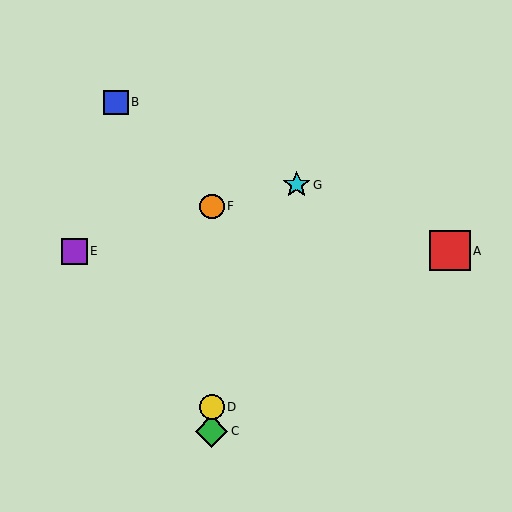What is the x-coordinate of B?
Object B is at x≈116.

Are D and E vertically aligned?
No, D is at x≈212 and E is at x≈74.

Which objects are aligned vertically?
Objects C, D, F are aligned vertically.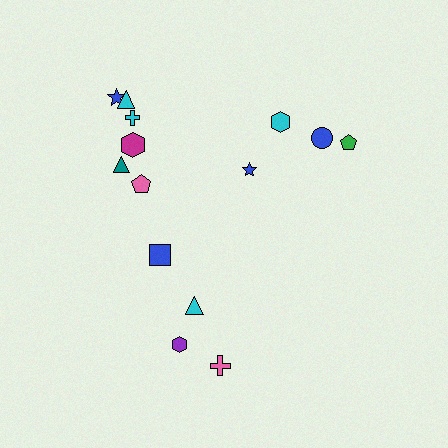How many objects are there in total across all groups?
There are 14 objects.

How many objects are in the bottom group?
There are 4 objects.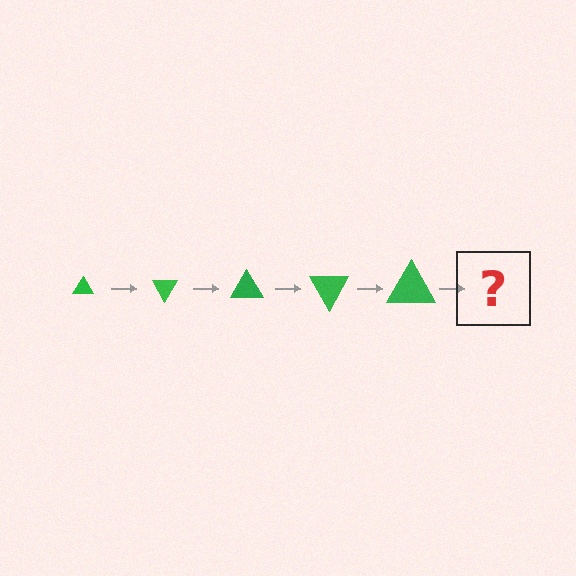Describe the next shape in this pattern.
It should be a triangle, larger than the previous one and rotated 300 degrees from the start.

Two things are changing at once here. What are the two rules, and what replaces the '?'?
The two rules are that the triangle grows larger each step and it rotates 60 degrees each step. The '?' should be a triangle, larger than the previous one and rotated 300 degrees from the start.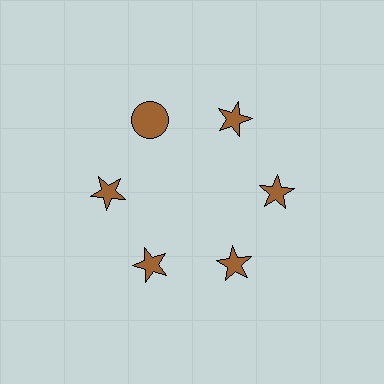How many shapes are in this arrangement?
There are 6 shapes arranged in a ring pattern.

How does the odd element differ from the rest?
It has a different shape: circle instead of star.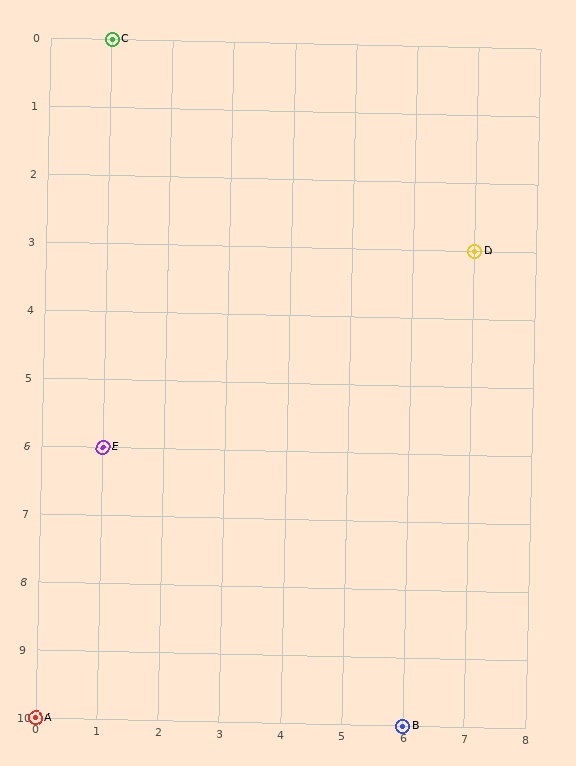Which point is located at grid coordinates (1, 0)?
Point C is at (1, 0).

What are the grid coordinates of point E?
Point E is at grid coordinates (1, 6).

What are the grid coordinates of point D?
Point D is at grid coordinates (7, 3).